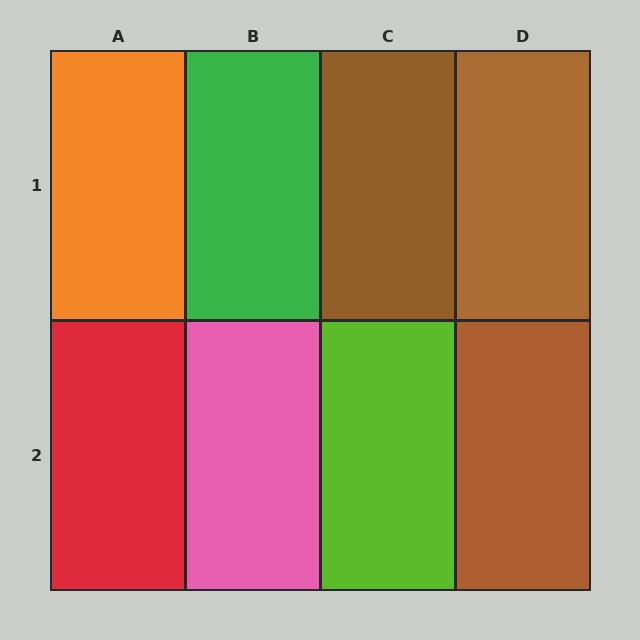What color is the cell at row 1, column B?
Green.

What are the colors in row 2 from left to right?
Red, pink, lime, brown.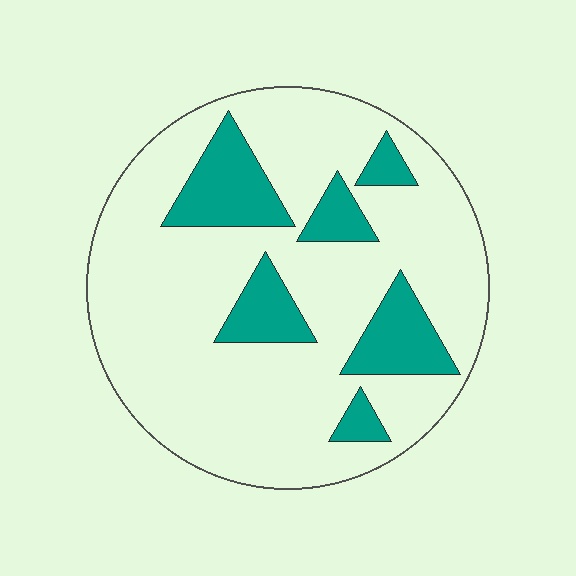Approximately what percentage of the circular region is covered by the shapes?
Approximately 20%.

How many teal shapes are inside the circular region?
6.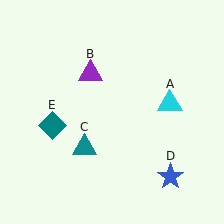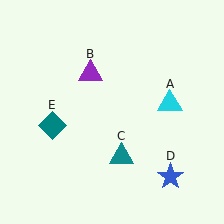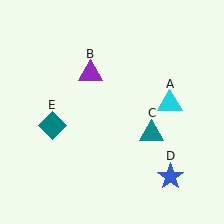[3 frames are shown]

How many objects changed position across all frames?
1 object changed position: teal triangle (object C).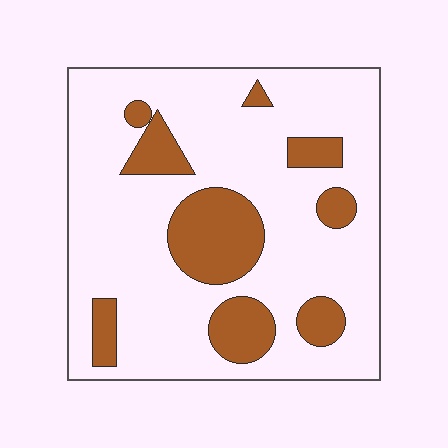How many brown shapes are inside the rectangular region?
9.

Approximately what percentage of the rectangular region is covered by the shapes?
Approximately 20%.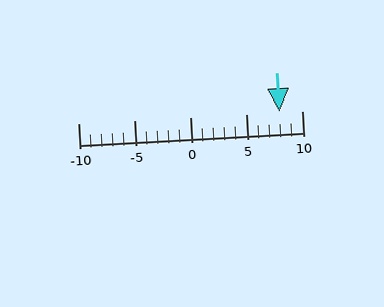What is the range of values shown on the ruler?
The ruler shows values from -10 to 10.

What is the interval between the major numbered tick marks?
The major tick marks are spaced 5 units apart.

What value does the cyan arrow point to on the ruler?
The cyan arrow points to approximately 8.